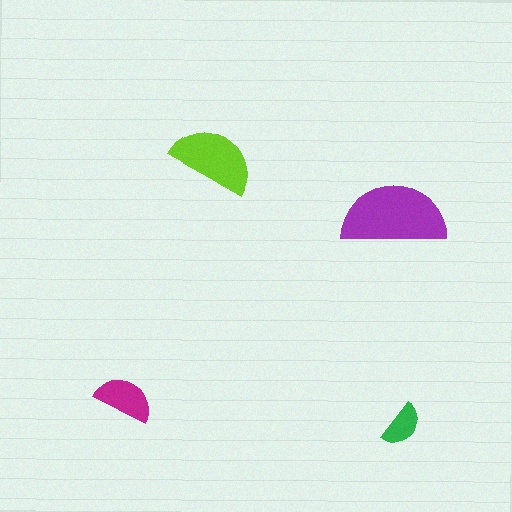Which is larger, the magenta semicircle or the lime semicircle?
The lime one.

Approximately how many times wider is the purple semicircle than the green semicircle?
About 2.5 times wider.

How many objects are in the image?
There are 4 objects in the image.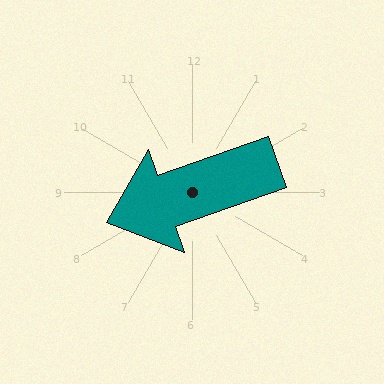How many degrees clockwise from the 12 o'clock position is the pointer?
Approximately 250 degrees.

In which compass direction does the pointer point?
West.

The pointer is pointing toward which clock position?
Roughly 8 o'clock.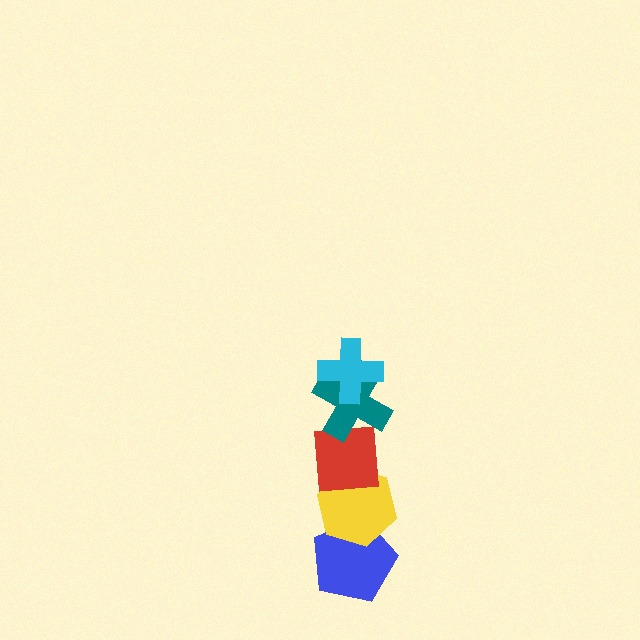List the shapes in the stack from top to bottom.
From top to bottom: the cyan cross, the teal cross, the red square, the yellow hexagon, the blue pentagon.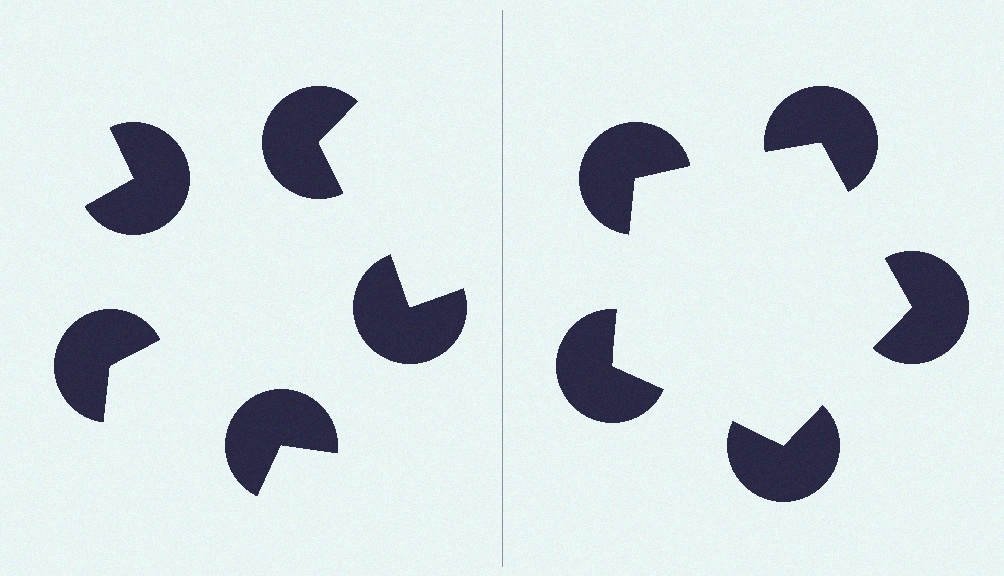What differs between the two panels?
The pac-man discs are positioned identically on both sides; only the wedge orientations differ. On the right they align to a pentagon; on the left they are misaligned.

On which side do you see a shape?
An illusory pentagon appears on the right side. On the left side the wedge cuts are rotated, so no coherent shape forms.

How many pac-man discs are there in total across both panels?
10 — 5 on each side.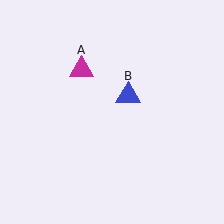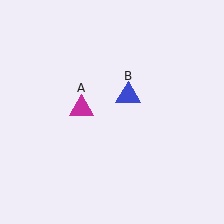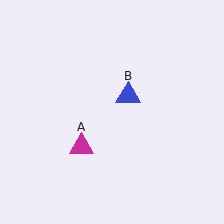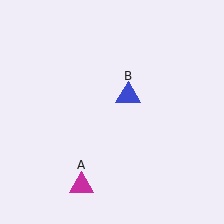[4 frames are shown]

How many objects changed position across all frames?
1 object changed position: magenta triangle (object A).